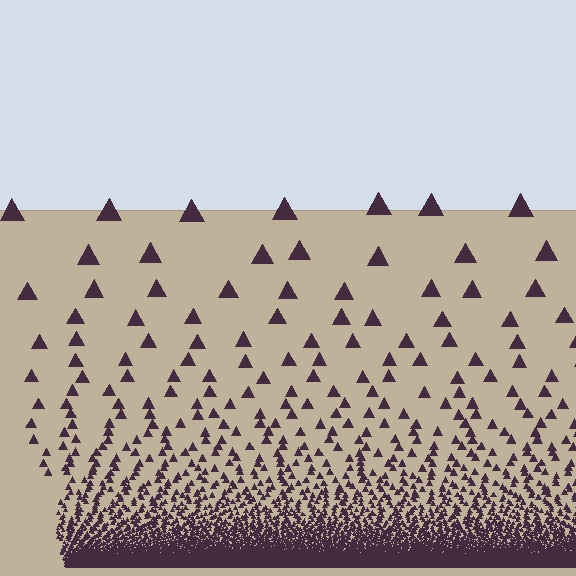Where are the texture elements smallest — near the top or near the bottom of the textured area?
Near the bottom.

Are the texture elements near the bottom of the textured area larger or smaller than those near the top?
Smaller. The gradient is inverted — elements near the bottom are smaller and denser.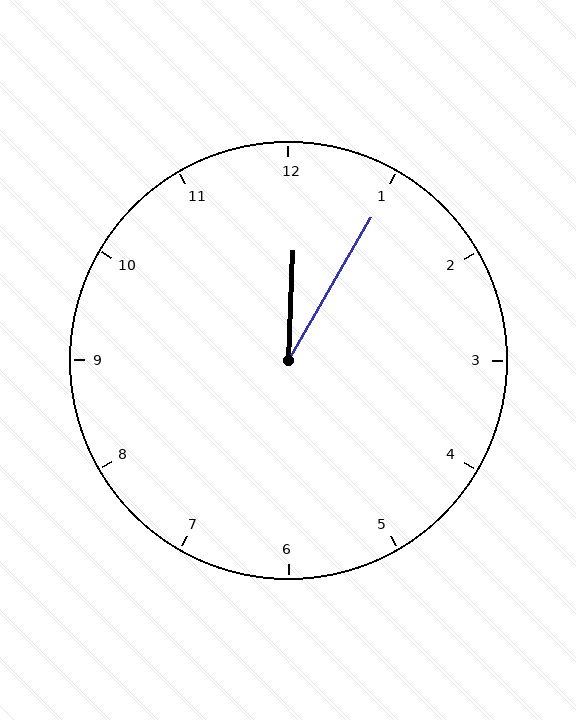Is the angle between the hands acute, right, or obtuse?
It is acute.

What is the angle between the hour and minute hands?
Approximately 28 degrees.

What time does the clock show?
12:05.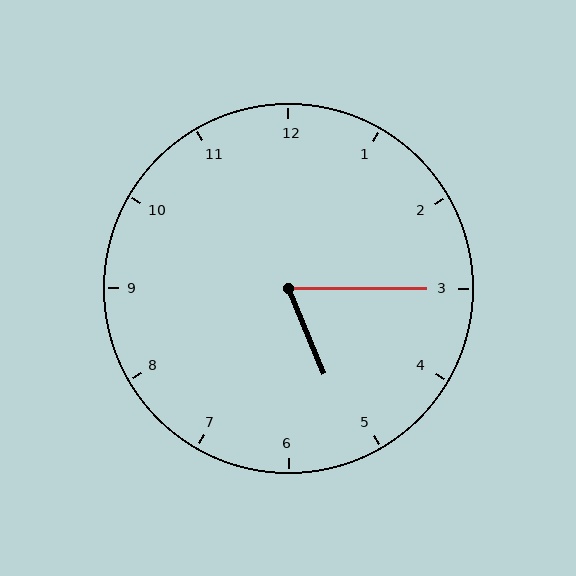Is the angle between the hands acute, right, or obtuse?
It is acute.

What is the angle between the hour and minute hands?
Approximately 68 degrees.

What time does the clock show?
5:15.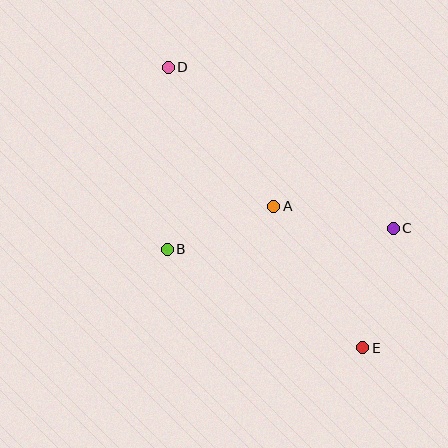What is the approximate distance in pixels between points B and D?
The distance between B and D is approximately 182 pixels.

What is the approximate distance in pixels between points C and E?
The distance between C and E is approximately 123 pixels.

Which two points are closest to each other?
Points A and B are closest to each other.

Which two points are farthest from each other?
Points D and E are farthest from each other.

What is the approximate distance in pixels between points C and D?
The distance between C and D is approximately 277 pixels.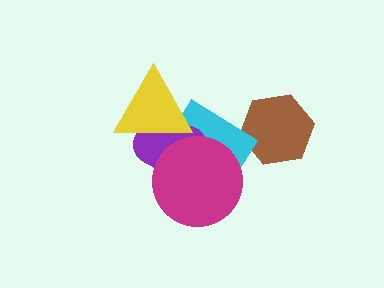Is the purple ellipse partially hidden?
Yes, it is partially covered by another shape.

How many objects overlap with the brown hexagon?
0 objects overlap with the brown hexagon.